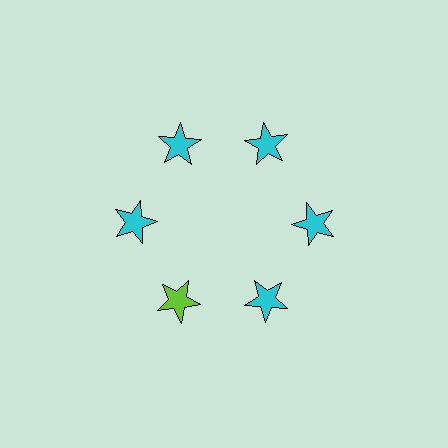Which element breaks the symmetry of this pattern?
The lime star at roughly the 7 o'clock position breaks the symmetry. All other shapes are cyan stars.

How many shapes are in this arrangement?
There are 6 shapes arranged in a ring pattern.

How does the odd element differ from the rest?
It has a different color: lime instead of cyan.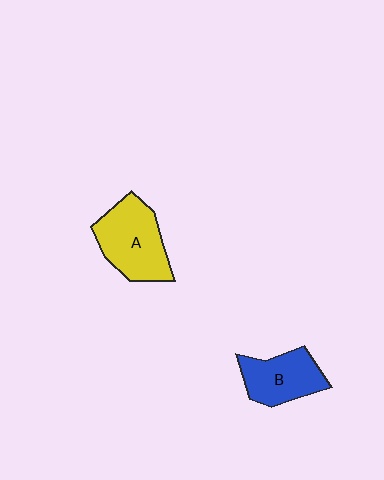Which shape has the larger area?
Shape A (yellow).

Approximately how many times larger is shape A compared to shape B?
Approximately 1.3 times.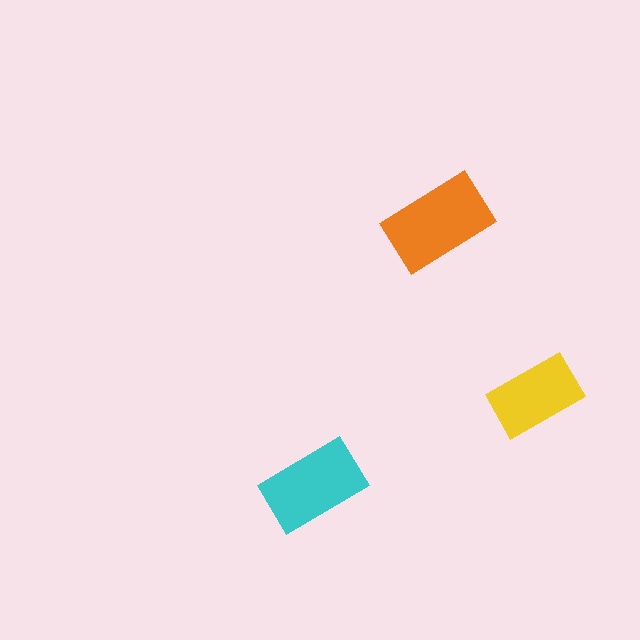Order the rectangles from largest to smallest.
the orange one, the cyan one, the yellow one.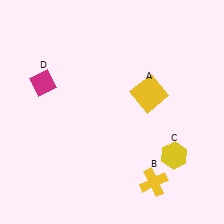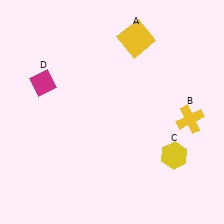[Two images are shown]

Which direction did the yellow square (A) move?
The yellow square (A) moved up.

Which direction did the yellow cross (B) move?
The yellow cross (B) moved up.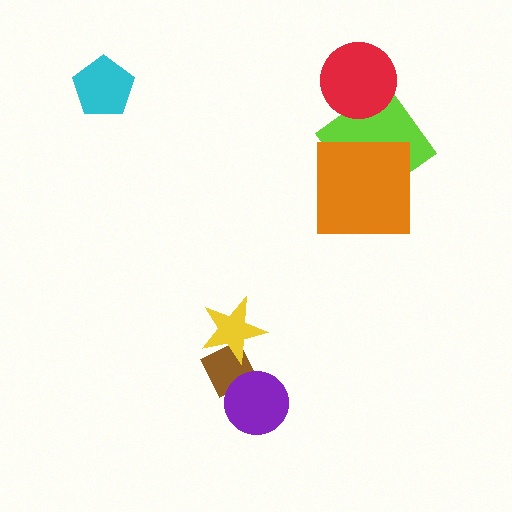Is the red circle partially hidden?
No, no other shape covers it.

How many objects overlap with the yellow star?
1 object overlaps with the yellow star.